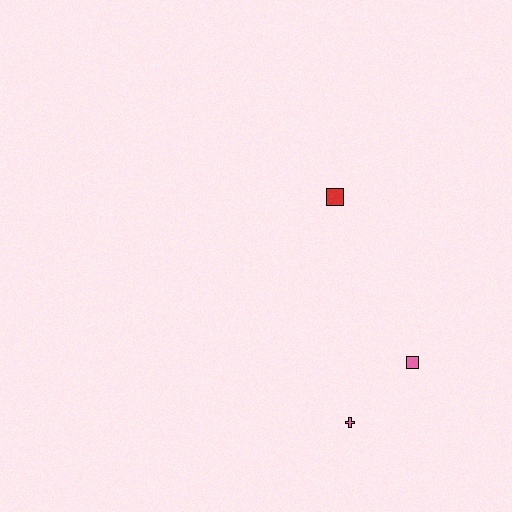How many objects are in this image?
There are 3 objects.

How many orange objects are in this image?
There are no orange objects.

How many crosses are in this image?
There is 1 cross.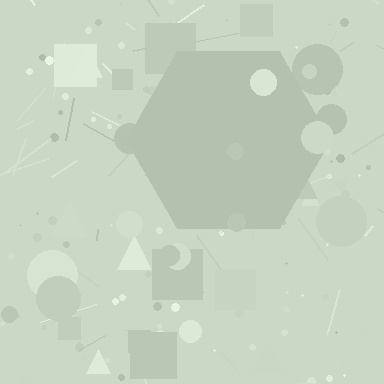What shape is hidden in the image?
A hexagon is hidden in the image.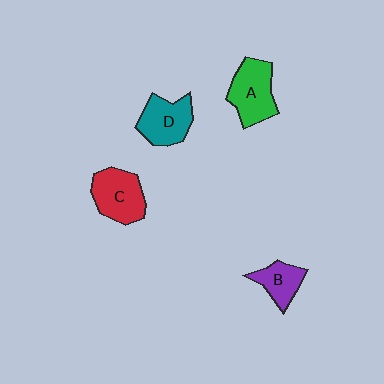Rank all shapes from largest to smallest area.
From largest to smallest: A (green), C (red), D (teal), B (purple).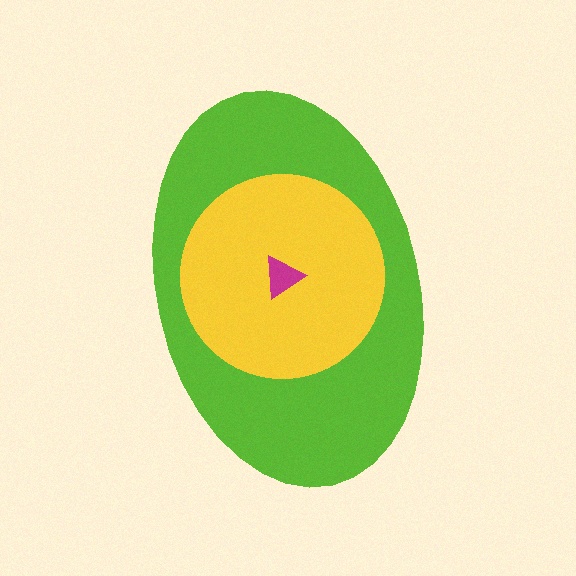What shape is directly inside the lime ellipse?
The yellow circle.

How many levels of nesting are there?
3.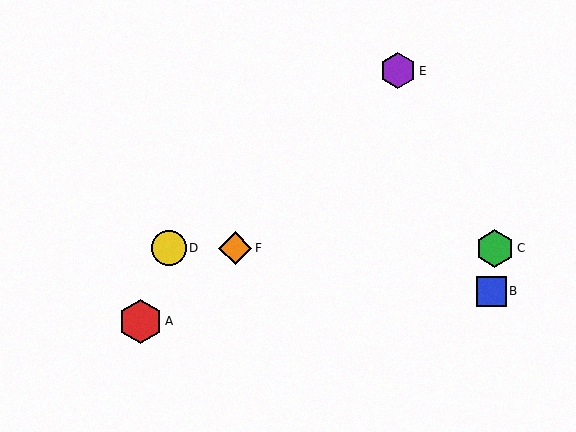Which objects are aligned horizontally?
Objects C, D, F are aligned horizontally.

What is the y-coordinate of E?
Object E is at y≈71.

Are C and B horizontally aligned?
No, C is at y≈248 and B is at y≈291.